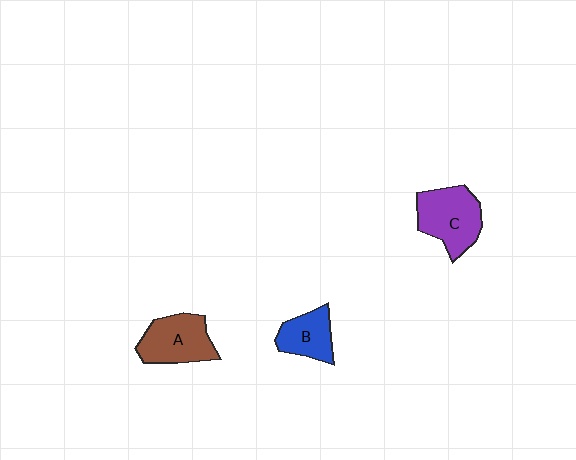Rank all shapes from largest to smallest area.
From largest to smallest: C (purple), A (brown), B (blue).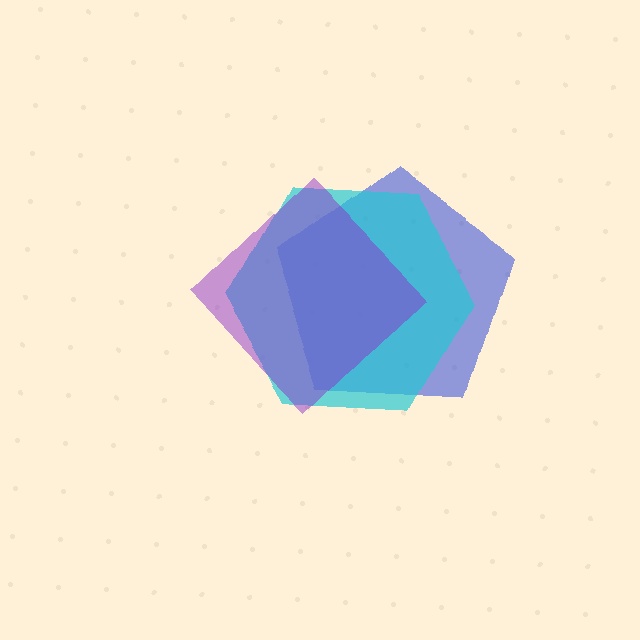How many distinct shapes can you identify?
There are 3 distinct shapes: a blue pentagon, a cyan hexagon, a purple diamond.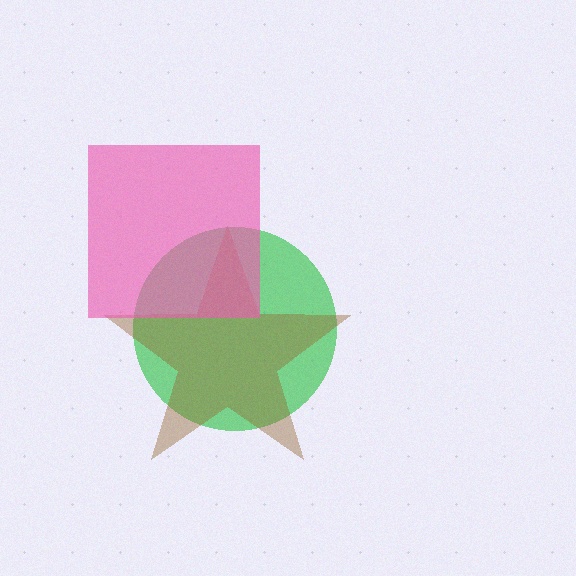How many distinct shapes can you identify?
There are 3 distinct shapes: a green circle, a brown star, a pink square.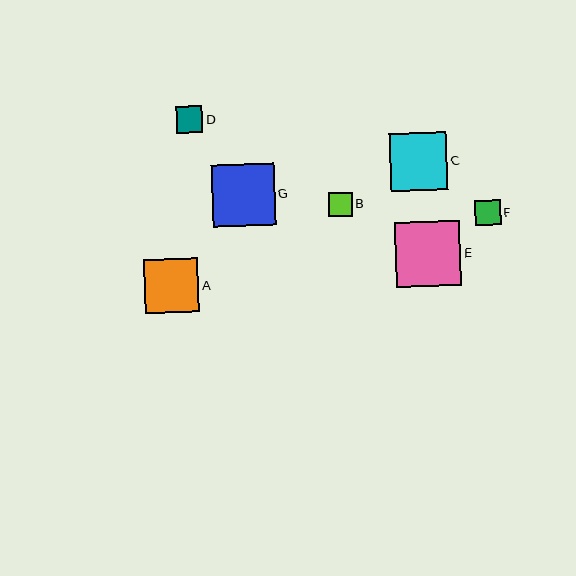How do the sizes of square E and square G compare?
Square E and square G are approximately the same size.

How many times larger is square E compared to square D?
Square E is approximately 2.5 times the size of square D.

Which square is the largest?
Square E is the largest with a size of approximately 65 pixels.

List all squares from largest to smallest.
From largest to smallest: E, G, C, A, D, F, B.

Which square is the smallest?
Square B is the smallest with a size of approximately 24 pixels.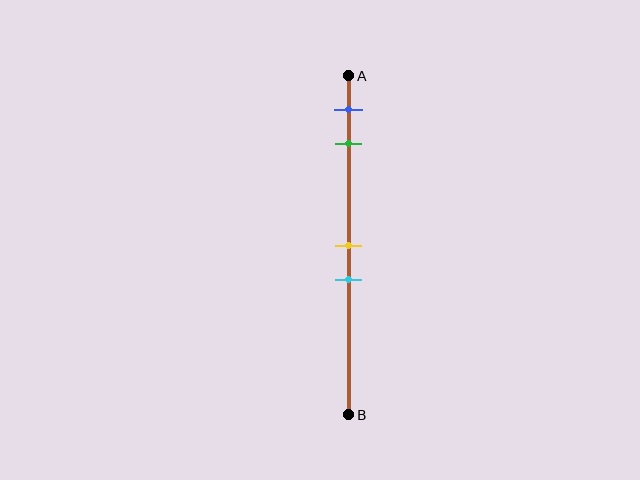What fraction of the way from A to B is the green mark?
The green mark is approximately 20% (0.2) of the way from A to B.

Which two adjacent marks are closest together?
The yellow and cyan marks are the closest adjacent pair.